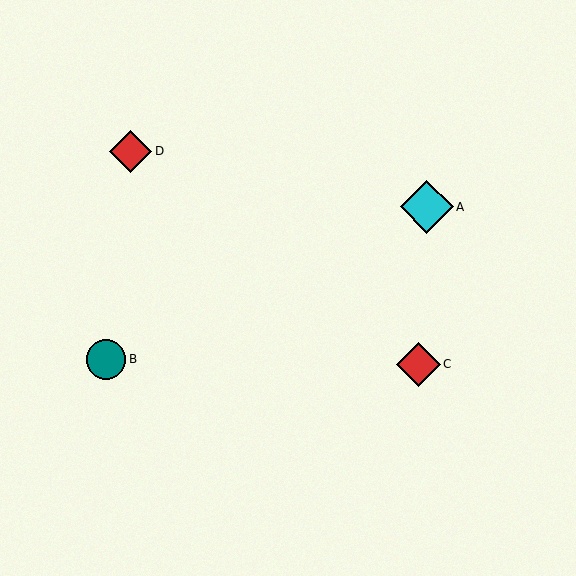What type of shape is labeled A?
Shape A is a cyan diamond.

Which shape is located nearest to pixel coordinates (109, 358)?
The teal circle (labeled B) at (106, 359) is nearest to that location.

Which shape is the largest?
The cyan diamond (labeled A) is the largest.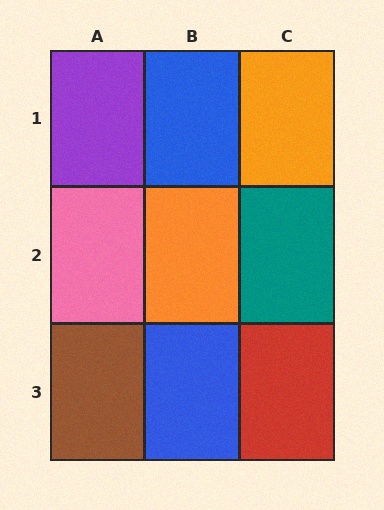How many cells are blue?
2 cells are blue.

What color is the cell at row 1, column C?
Orange.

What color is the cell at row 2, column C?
Teal.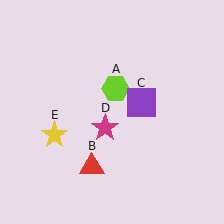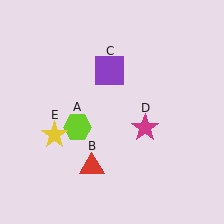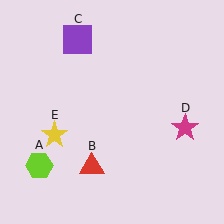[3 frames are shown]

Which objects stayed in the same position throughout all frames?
Red triangle (object B) and yellow star (object E) remained stationary.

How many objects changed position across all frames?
3 objects changed position: lime hexagon (object A), purple square (object C), magenta star (object D).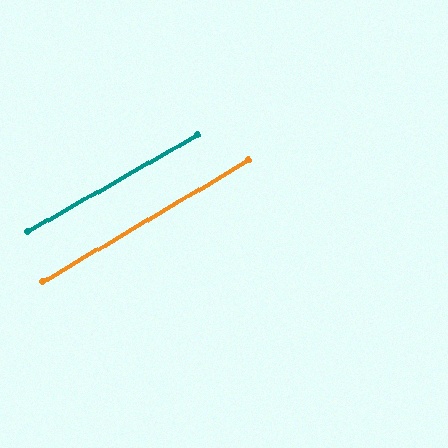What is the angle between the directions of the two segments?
Approximately 1 degree.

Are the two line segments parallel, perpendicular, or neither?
Parallel — their directions differ by only 1.0°.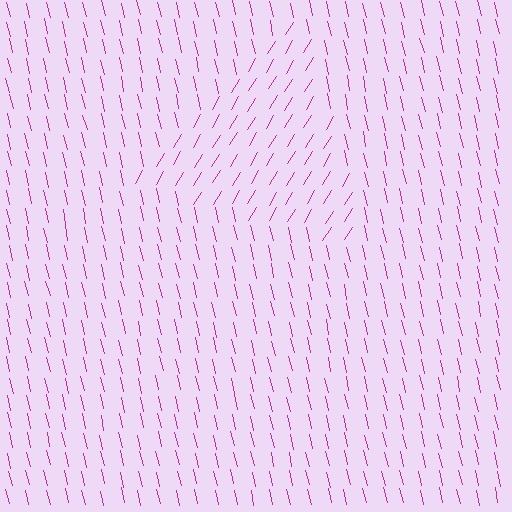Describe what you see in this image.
The image is filled with small magenta line segments. A triangle region in the image has lines oriented differently from the surrounding lines, creating a visible texture boundary.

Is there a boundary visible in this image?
Yes, there is a texture boundary formed by a change in line orientation.